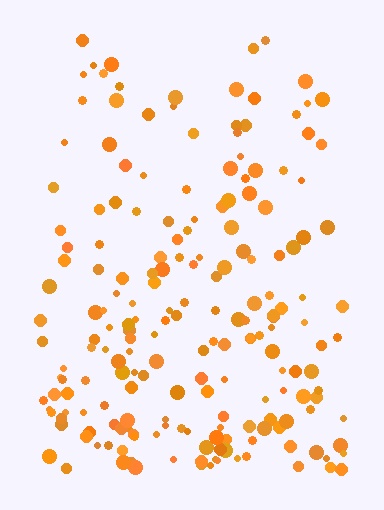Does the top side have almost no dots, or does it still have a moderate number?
Still a moderate number, just noticeably fewer than the bottom.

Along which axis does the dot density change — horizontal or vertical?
Vertical.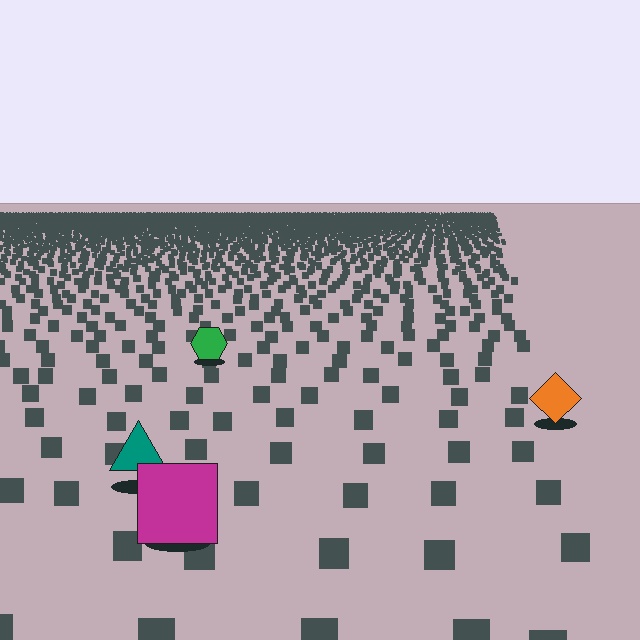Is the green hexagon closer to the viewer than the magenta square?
No. The magenta square is closer — you can tell from the texture gradient: the ground texture is coarser near it.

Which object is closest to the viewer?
The magenta square is closest. The texture marks near it are larger and more spread out.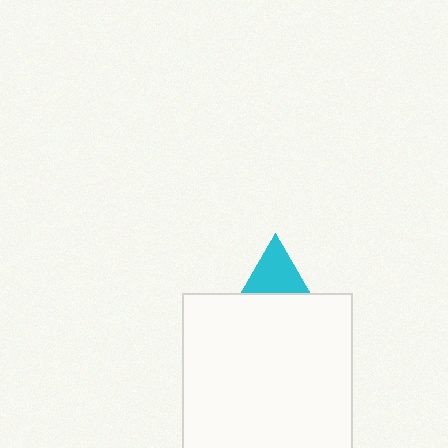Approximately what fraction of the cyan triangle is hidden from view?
Roughly 65% of the cyan triangle is hidden behind the white rectangle.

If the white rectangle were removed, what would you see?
You would see the complete cyan triangle.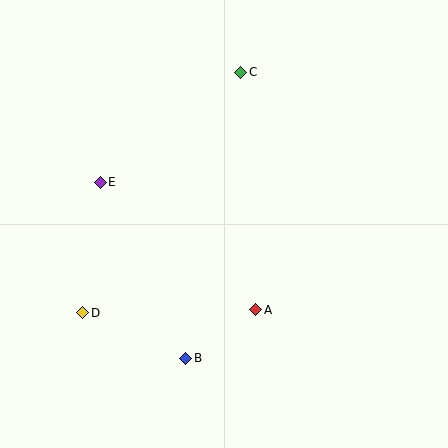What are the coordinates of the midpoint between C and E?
The midpoint between C and E is at (170, 127).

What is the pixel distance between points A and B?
The distance between A and B is 85 pixels.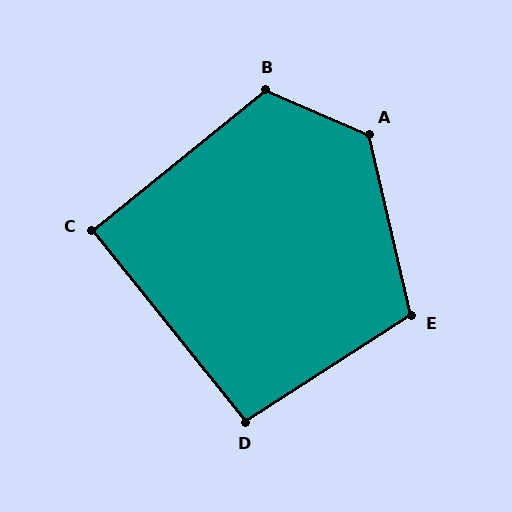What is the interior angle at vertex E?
Approximately 110 degrees (obtuse).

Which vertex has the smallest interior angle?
C, at approximately 90 degrees.